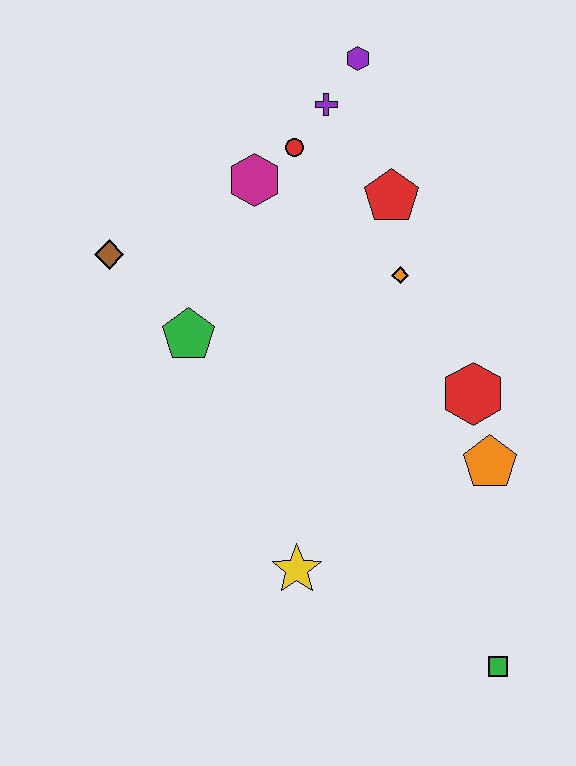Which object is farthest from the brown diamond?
The green square is farthest from the brown diamond.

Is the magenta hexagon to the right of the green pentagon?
Yes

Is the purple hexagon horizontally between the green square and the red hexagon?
No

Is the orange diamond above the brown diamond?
No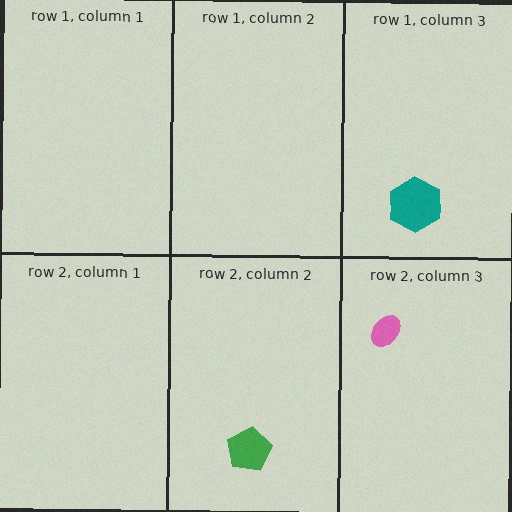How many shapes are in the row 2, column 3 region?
1.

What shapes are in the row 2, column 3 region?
The pink ellipse.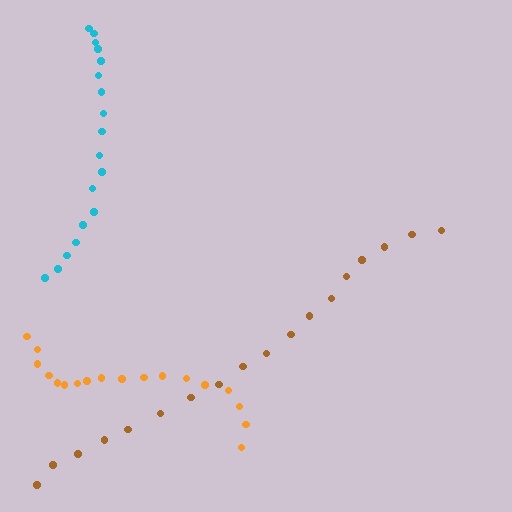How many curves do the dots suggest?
There are 3 distinct paths.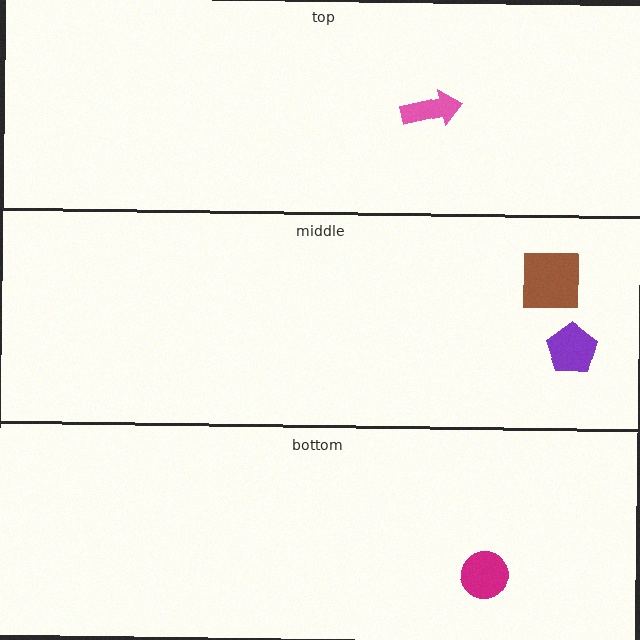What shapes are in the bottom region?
The magenta circle.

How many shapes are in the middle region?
2.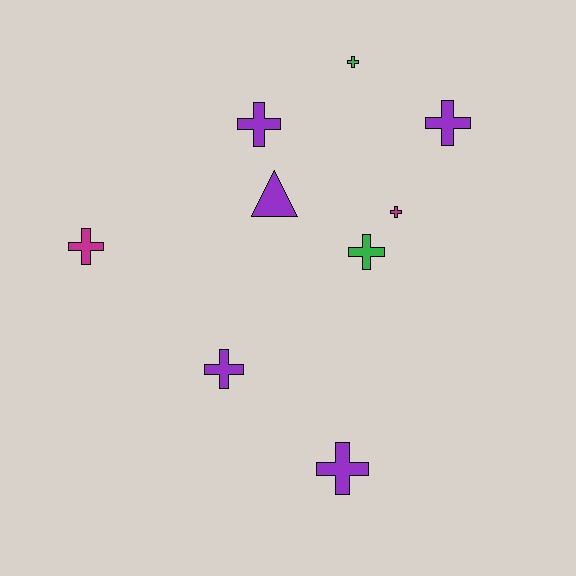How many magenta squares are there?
There are no magenta squares.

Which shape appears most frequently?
Cross, with 8 objects.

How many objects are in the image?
There are 9 objects.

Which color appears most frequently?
Purple, with 5 objects.